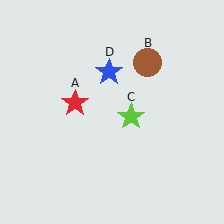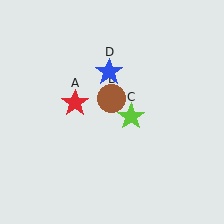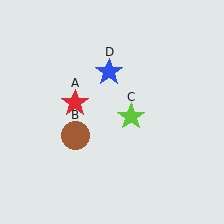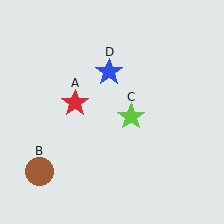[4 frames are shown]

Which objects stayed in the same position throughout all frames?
Red star (object A) and lime star (object C) and blue star (object D) remained stationary.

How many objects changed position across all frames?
1 object changed position: brown circle (object B).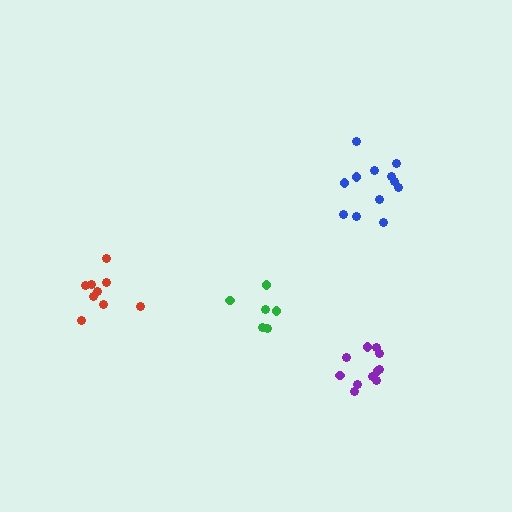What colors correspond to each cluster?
The clusters are colored: blue, purple, green, red.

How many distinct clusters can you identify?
There are 4 distinct clusters.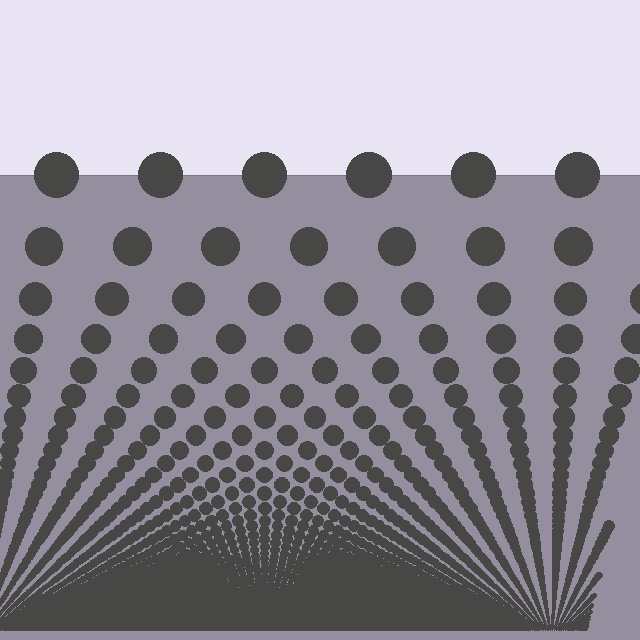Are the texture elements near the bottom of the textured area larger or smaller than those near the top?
Smaller. The gradient is inverted — elements near the bottom are smaller and denser.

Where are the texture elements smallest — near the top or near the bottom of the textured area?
Near the bottom.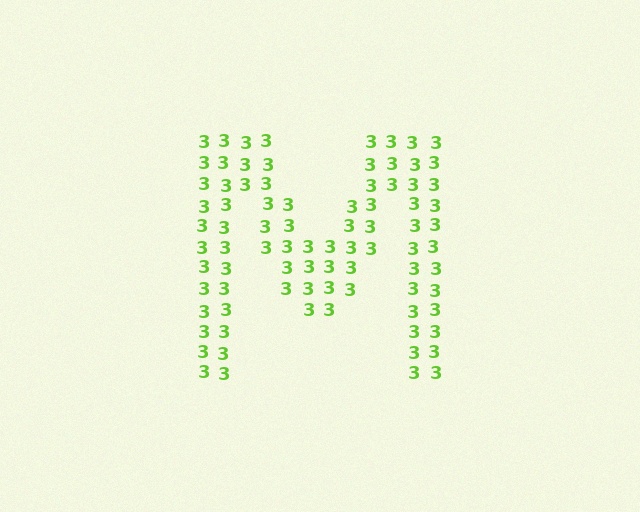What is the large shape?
The large shape is the letter M.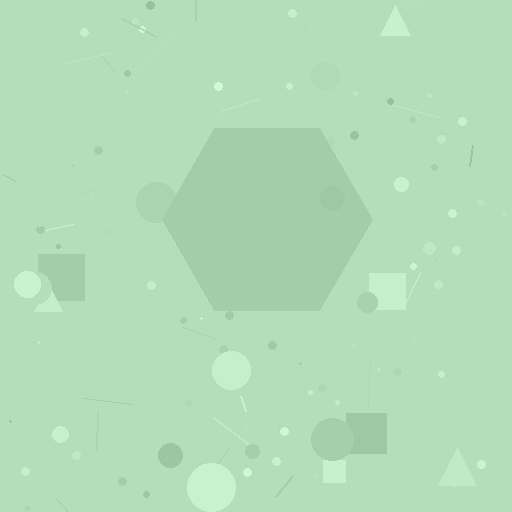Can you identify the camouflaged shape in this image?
The camouflaged shape is a hexagon.